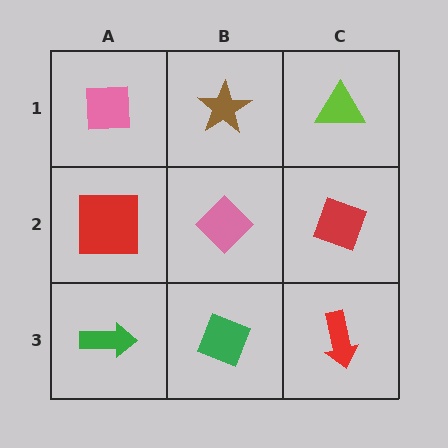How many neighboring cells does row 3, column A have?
2.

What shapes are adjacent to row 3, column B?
A pink diamond (row 2, column B), a green arrow (row 3, column A), a red arrow (row 3, column C).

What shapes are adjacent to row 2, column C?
A lime triangle (row 1, column C), a red arrow (row 3, column C), a pink diamond (row 2, column B).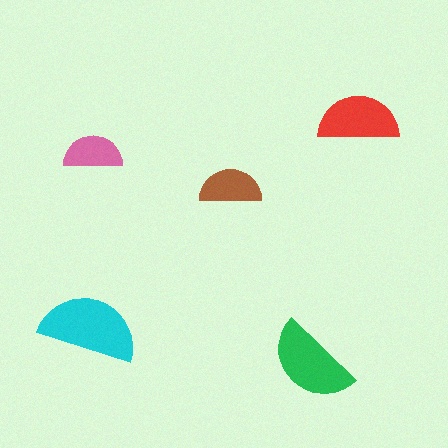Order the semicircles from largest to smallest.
the cyan one, the green one, the red one, the brown one, the pink one.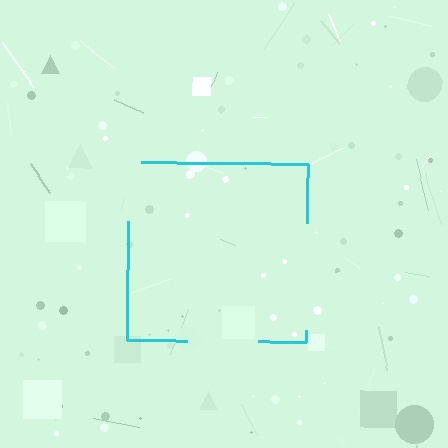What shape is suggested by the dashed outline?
The dashed outline suggests a square.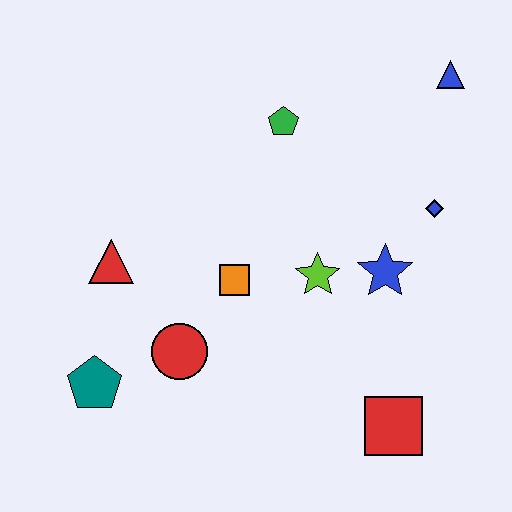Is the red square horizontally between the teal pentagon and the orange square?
No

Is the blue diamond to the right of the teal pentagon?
Yes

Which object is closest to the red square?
The blue star is closest to the red square.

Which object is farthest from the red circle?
The blue triangle is farthest from the red circle.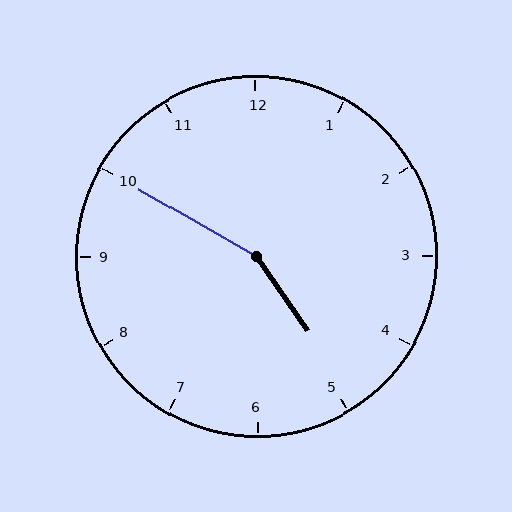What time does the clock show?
4:50.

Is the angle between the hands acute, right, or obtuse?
It is obtuse.